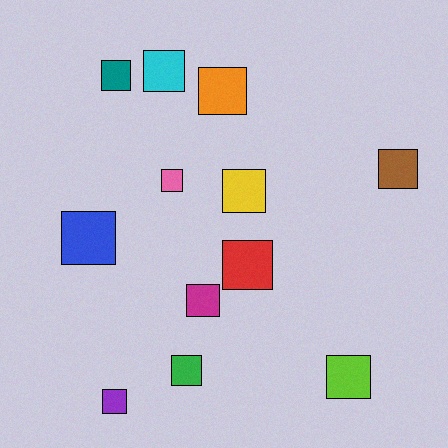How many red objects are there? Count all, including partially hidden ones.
There is 1 red object.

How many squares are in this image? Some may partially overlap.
There are 12 squares.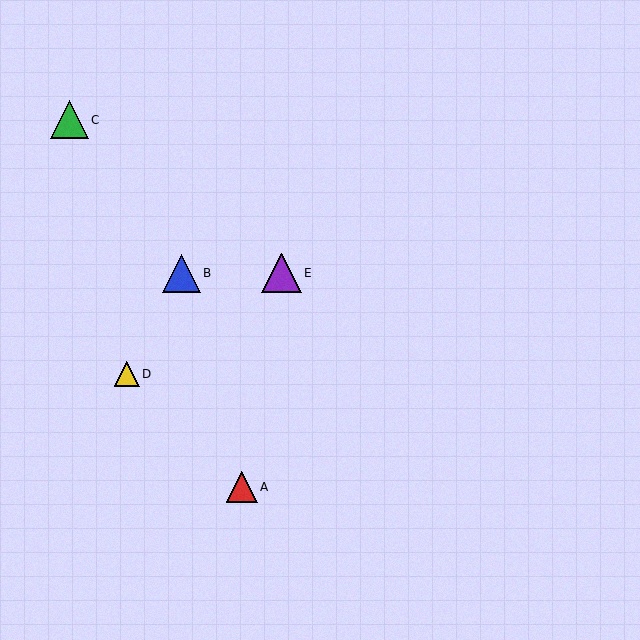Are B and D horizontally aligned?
No, B is at y≈273 and D is at y≈374.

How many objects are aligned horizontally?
2 objects (B, E) are aligned horizontally.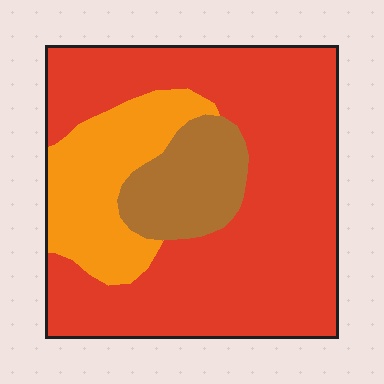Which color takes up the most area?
Red, at roughly 65%.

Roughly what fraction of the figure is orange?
Orange covers around 20% of the figure.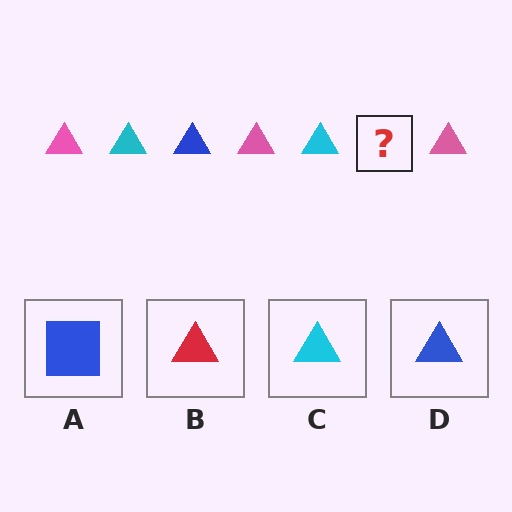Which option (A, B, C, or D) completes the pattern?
D.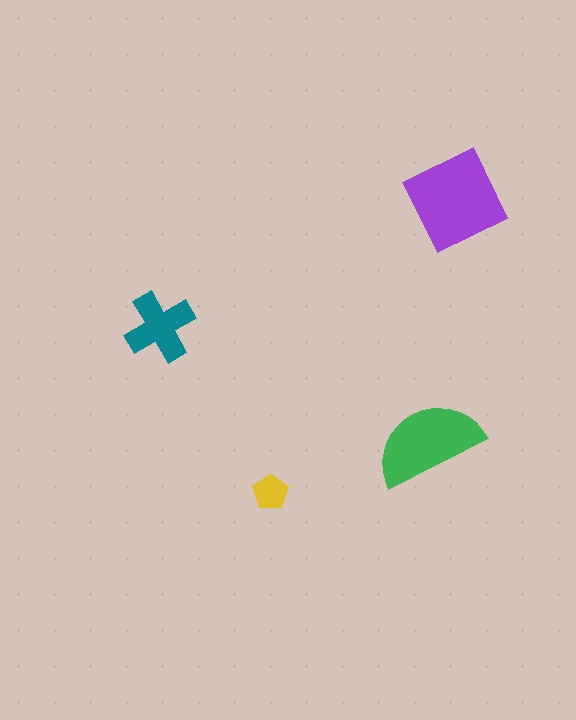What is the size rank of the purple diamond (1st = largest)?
1st.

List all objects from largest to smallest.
The purple diamond, the green semicircle, the teal cross, the yellow pentagon.